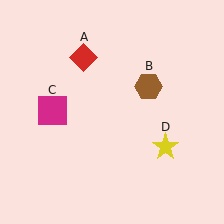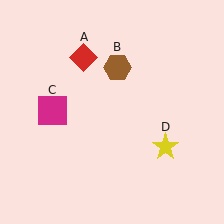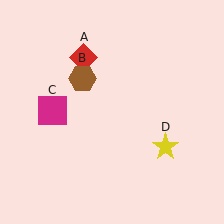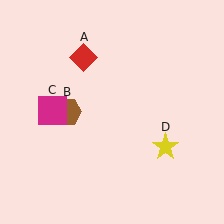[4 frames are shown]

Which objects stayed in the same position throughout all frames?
Red diamond (object A) and magenta square (object C) and yellow star (object D) remained stationary.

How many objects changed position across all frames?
1 object changed position: brown hexagon (object B).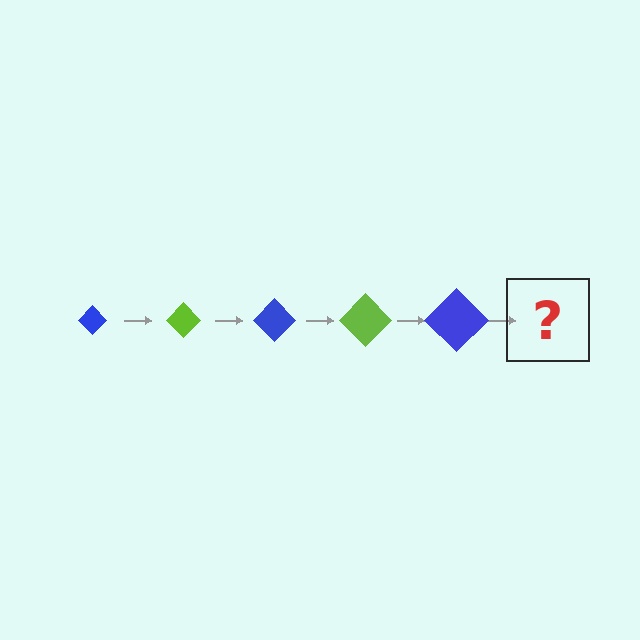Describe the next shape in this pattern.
It should be a lime diamond, larger than the previous one.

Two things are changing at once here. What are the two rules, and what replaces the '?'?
The two rules are that the diamond grows larger each step and the color cycles through blue and lime. The '?' should be a lime diamond, larger than the previous one.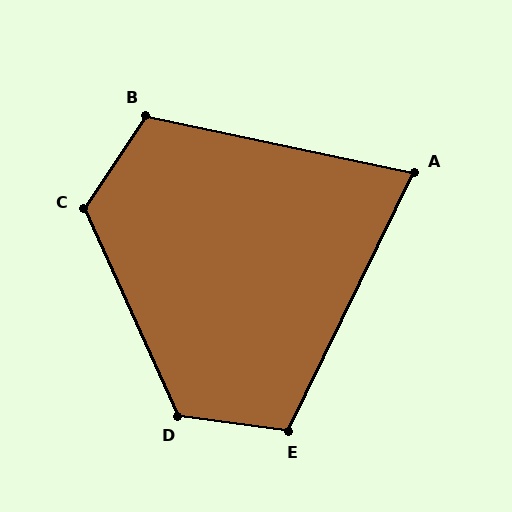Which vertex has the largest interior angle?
D, at approximately 122 degrees.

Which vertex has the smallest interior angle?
A, at approximately 76 degrees.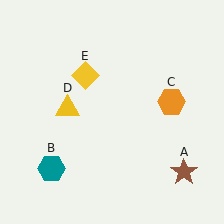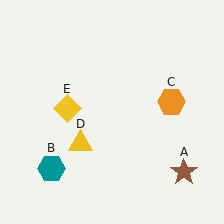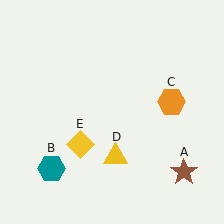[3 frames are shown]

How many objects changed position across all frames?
2 objects changed position: yellow triangle (object D), yellow diamond (object E).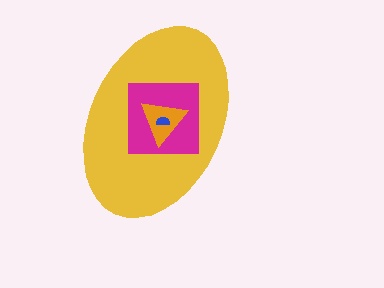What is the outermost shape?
The yellow ellipse.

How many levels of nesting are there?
4.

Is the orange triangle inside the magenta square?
Yes.